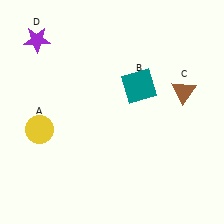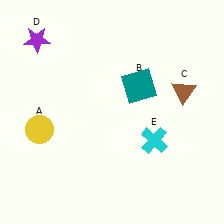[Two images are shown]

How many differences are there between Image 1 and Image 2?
There is 1 difference between the two images.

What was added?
A cyan cross (E) was added in Image 2.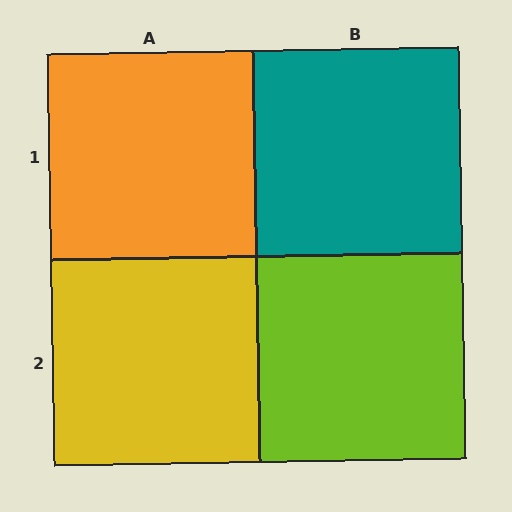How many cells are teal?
1 cell is teal.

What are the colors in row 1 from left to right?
Orange, teal.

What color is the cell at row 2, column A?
Yellow.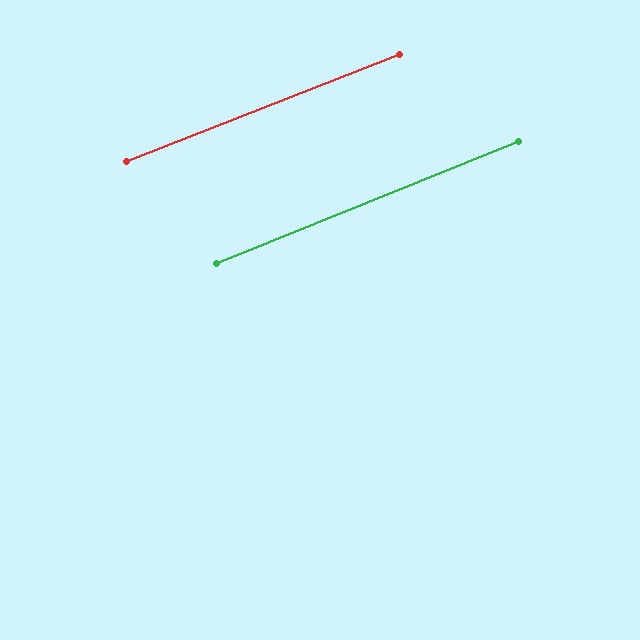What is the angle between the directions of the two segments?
Approximately 1 degree.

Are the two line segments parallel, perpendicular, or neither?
Parallel — their directions differ by only 0.6°.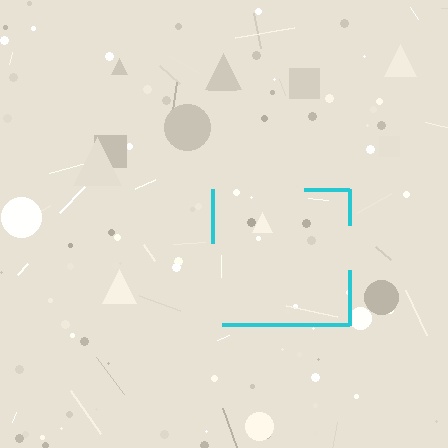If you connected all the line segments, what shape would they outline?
They would outline a square.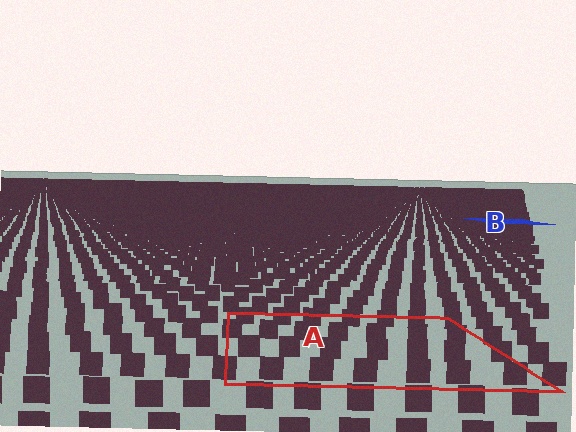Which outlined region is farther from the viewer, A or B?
Region B is farther from the viewer — the texture elements inside it appear smaller and more densely packed.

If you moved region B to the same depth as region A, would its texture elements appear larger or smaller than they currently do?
They would appear larger. At a closer depth, the same texture elements are projected at a bigger on-screen size.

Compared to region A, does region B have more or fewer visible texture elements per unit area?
Region B has more texture elements per unit area — they are packed more densely because it is farther away.